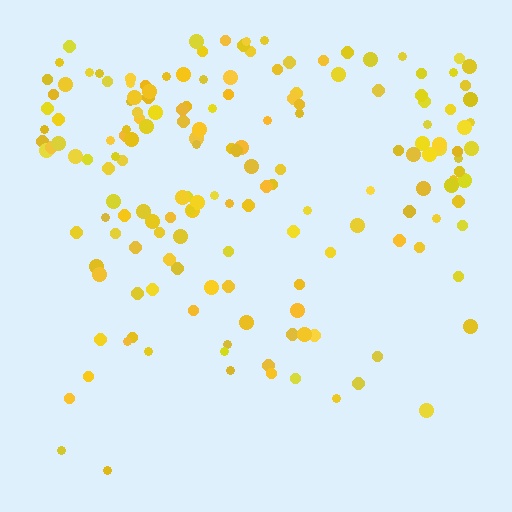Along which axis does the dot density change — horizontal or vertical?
Vertical.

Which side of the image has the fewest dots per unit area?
The bottom.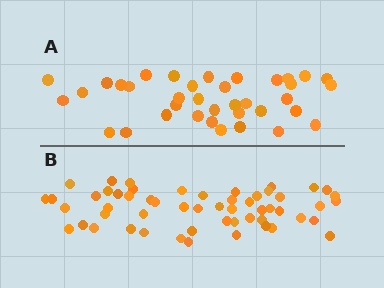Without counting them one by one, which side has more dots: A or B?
Region B (the bottom region) has more dots.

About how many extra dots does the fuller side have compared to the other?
Region B has approximately 20 more dots than region A.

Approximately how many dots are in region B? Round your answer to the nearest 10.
About 60 dots. (The exact count is 55, which rounds to 60.)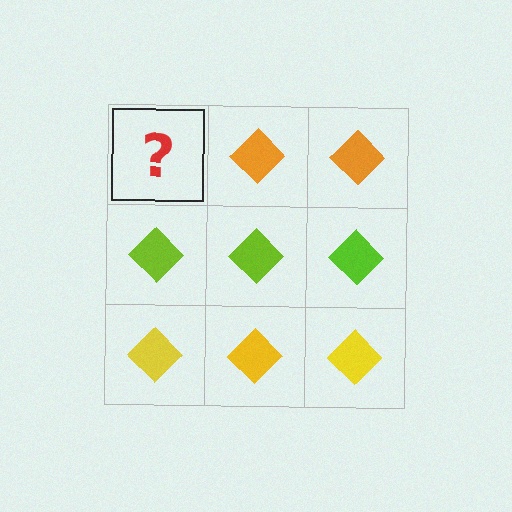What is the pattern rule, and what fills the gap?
The rule is that each row has a consistent color. The gap should be filled with an orange diamond.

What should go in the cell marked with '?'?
The missing cell should contain an orange diamond.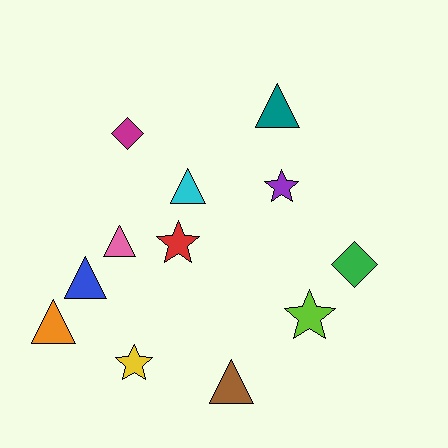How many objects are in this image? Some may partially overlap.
There are 12 objects.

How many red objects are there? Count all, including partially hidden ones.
There is 1 red object.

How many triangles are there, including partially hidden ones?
There are 6 triangles.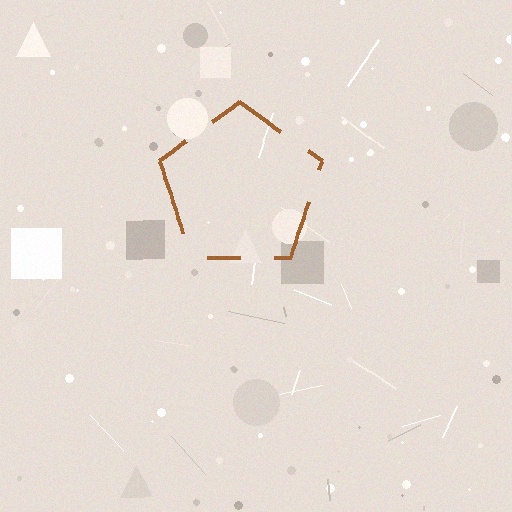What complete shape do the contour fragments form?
The contour fragments form a pentagon.